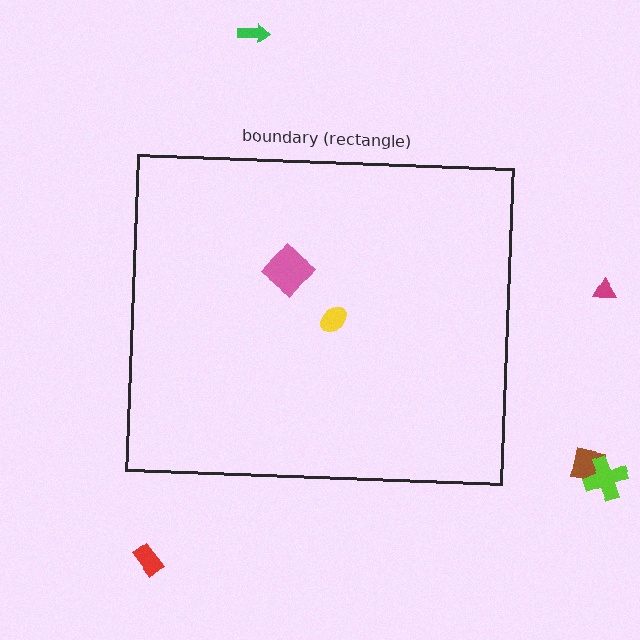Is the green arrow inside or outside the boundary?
Outside.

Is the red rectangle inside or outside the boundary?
Outside.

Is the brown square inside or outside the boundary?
Outside.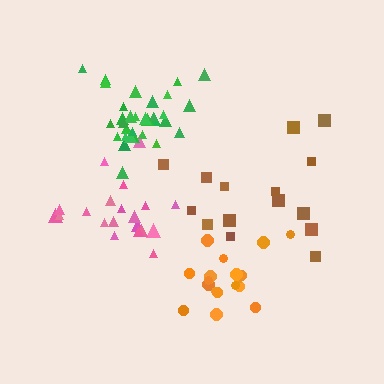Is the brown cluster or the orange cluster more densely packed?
Orange.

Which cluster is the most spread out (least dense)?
Brown.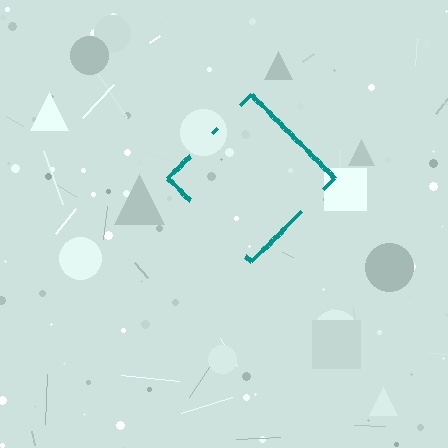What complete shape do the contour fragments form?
The contour fragments form a diamond.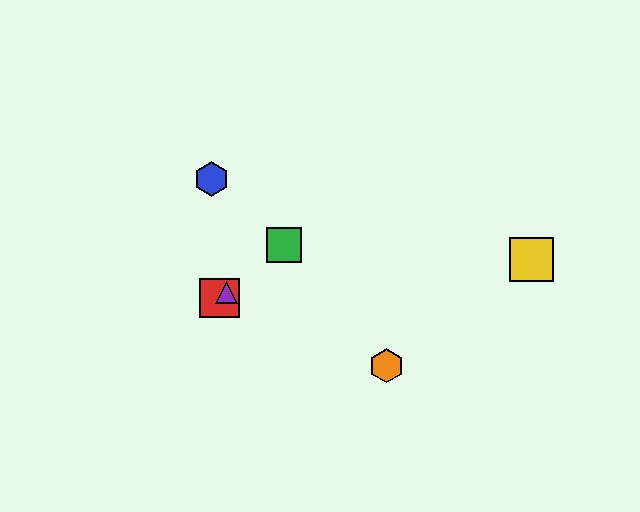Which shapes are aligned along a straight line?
The red square, the green square, the purple triangle are aligned along a straight line.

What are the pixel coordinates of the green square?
The green square is at (284, 245).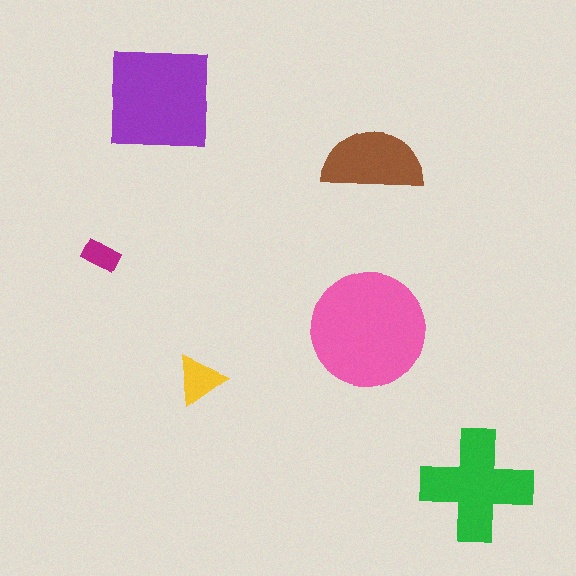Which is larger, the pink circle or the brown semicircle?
The pink circle.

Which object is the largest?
The pink circle.